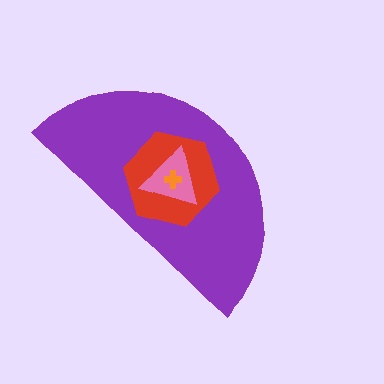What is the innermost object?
The orange cross.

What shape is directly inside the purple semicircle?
The red hexagon.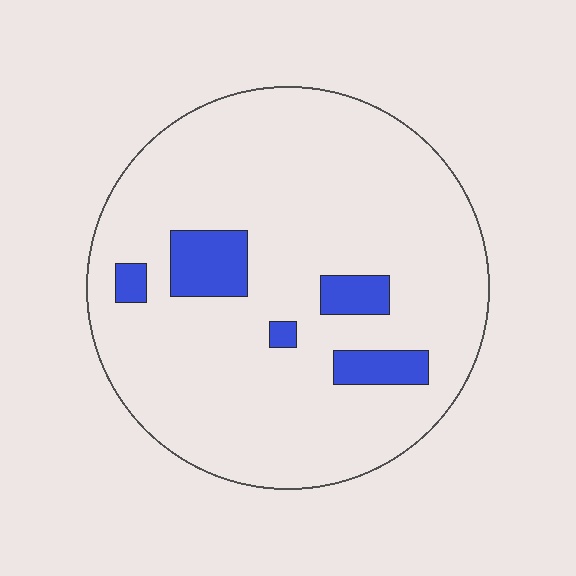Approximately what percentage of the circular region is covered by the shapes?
Approximately 10%.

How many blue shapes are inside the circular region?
5.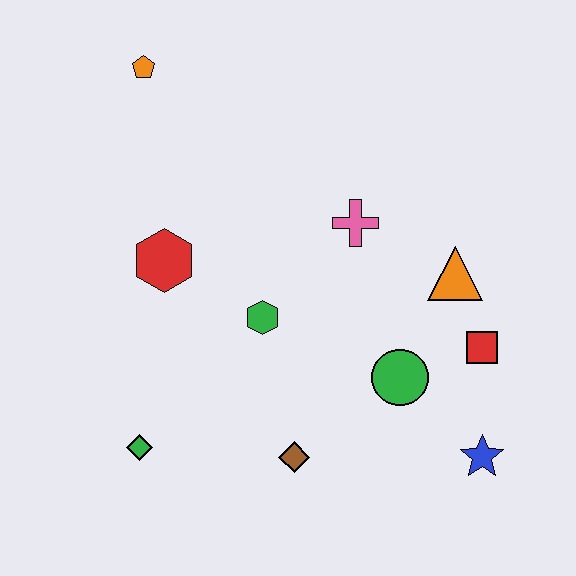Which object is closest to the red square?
The orange triangle is closest to the red square.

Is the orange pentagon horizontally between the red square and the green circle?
No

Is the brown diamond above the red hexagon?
No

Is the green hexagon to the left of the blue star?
Yes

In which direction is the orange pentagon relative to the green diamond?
The orange pentagon is above the green diamond.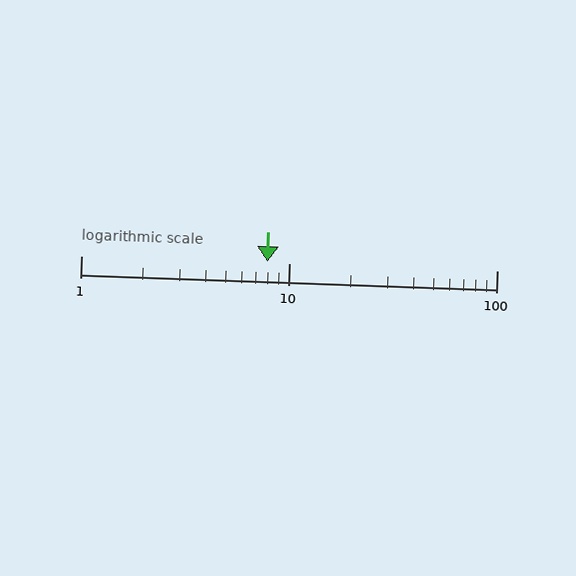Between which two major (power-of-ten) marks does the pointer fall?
The pointer is between 1 and 10.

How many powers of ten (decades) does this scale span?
The scale spans 2 decades, from 1 to 100.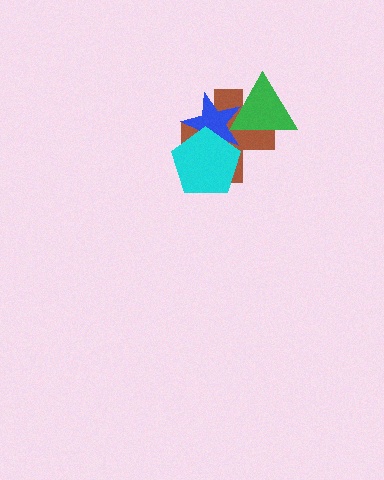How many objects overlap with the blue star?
3 objects overlap with the blue star.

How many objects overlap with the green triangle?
2 objects overlap with the green triangle.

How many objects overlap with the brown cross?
3 objects overlap with the brown cross.